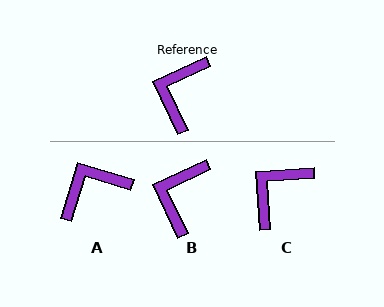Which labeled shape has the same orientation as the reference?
B.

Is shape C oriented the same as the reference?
No, it is off by about 22 degrees.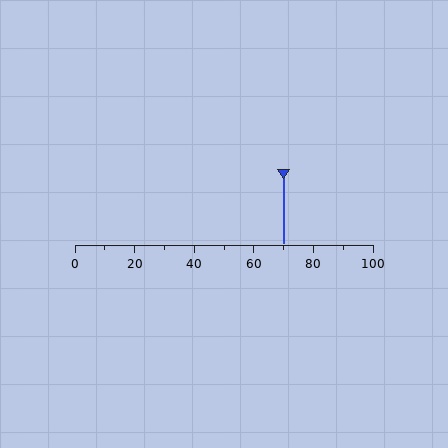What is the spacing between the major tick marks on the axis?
The major ticks are spaced 20 apart.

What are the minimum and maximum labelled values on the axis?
The axis runs from 0 to 100.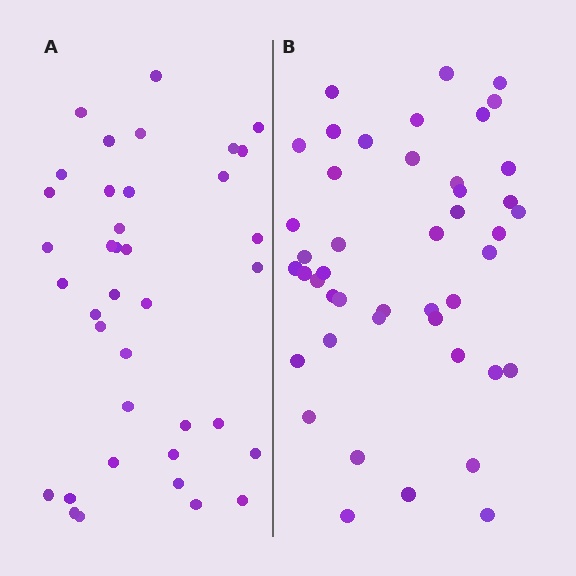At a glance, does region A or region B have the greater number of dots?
Region B (the right region) has more dots.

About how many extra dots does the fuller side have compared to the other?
Region B has roughly 8 or so more dots than region A.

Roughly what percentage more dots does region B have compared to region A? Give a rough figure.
About 20% more.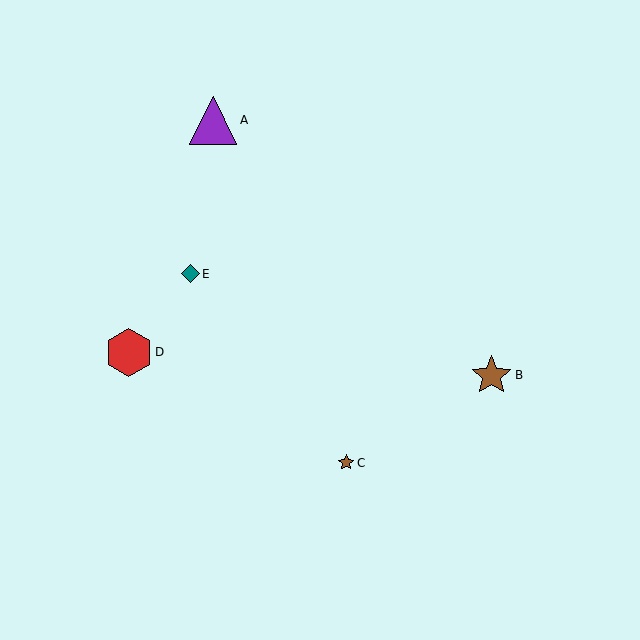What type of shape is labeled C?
Shape C is a brown star.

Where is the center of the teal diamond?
The center of the teal diamond is at (190, 274).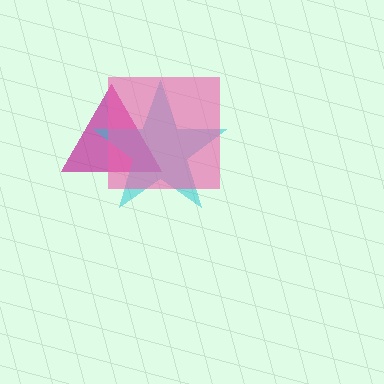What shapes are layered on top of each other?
The layered shapes are: a magenta triangle, a cyan star, a pink square.